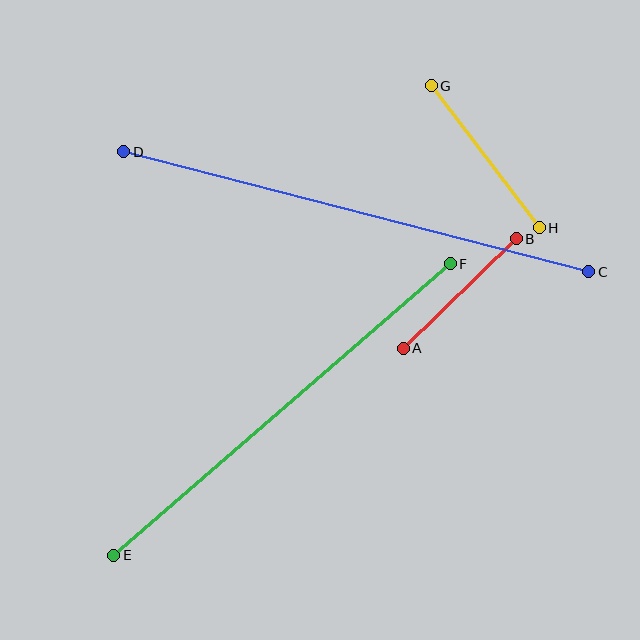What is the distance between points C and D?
The distance is approximately 480 pixels.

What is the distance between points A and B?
The distance is approximately 157 pixels.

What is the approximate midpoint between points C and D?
The midpoint is at approximately (356, 212) pixels.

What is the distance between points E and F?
The distance is approximately 445 pixels.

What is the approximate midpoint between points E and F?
The midpoint is at approximately (282, 410) pixels.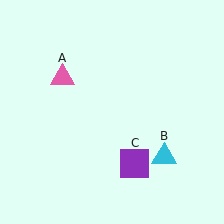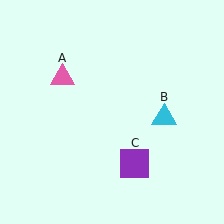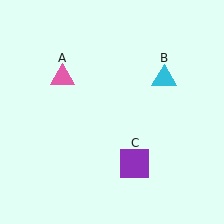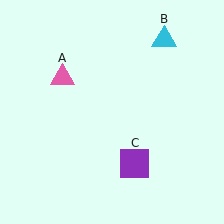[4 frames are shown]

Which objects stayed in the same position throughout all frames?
Pink triangle (object A) and purple square (object C) remained stationary.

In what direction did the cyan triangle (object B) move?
The cyan triangle (object B) moved up.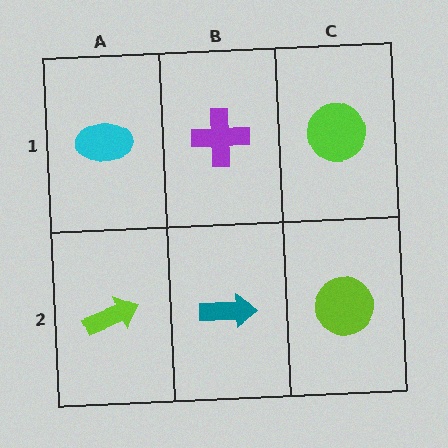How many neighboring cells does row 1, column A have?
2.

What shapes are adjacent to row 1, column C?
A lime circle (row 2, column C), a purple cross (row 1, column B).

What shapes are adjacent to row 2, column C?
A lime circle (row 1, column C), a teal arrow (row 2, column B).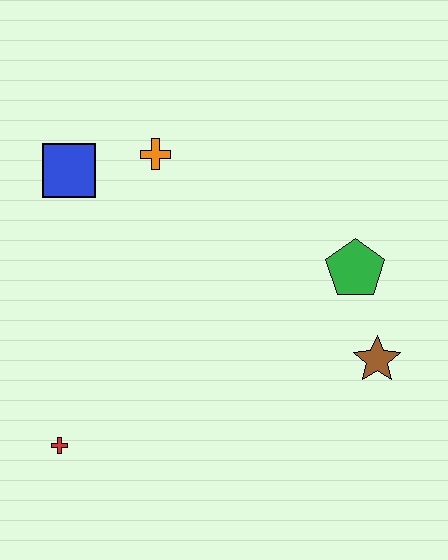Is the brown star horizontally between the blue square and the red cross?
No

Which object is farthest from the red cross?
The green pentagon is farthest from the red cross.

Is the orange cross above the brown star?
Yes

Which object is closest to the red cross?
The blue square is closest to the red cross.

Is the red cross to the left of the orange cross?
Yes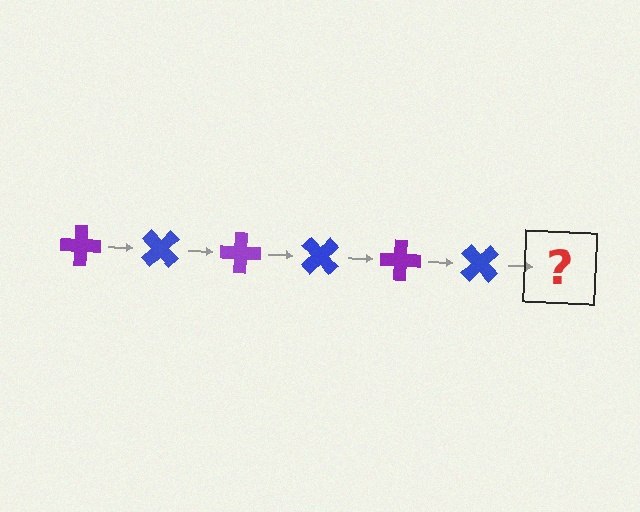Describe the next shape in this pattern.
It should be a purple cross, rotated 270 degrees from the start.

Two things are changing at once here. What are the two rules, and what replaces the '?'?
The two rules are that it rotates 45 degrees each step and the color cycles through purple and blue. The '?' should be a purple cross, rotated 270 degrees from the start.